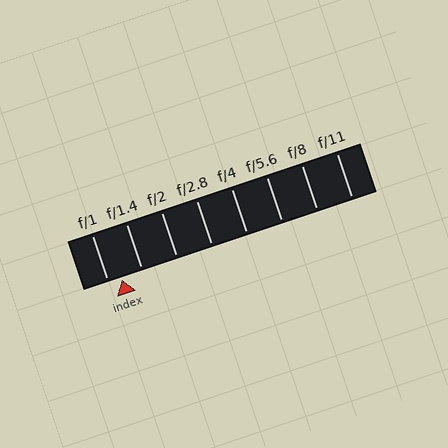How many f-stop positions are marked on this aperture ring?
There are 8 f-stop positions marked.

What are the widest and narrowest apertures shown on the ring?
The widest aperture shown is f/1 and the narrowest is f/11.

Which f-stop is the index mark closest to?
The index mark is closest to f/1.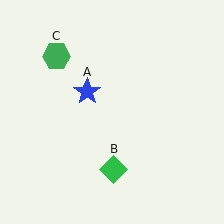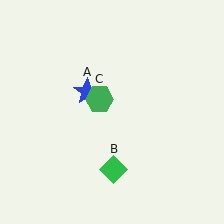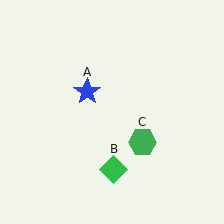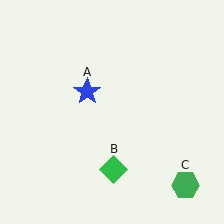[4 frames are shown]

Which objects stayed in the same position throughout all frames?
Blue star (object A) and green diamond (object B) remained stationary.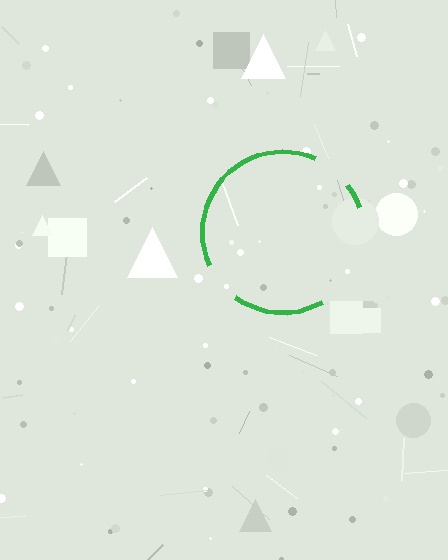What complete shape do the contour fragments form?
The contour fragments form a circle.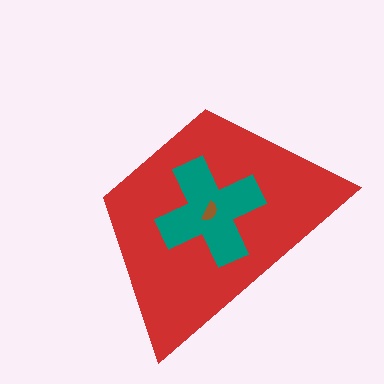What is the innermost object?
The brown semicircle.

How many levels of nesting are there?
3.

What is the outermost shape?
The red trapezoid.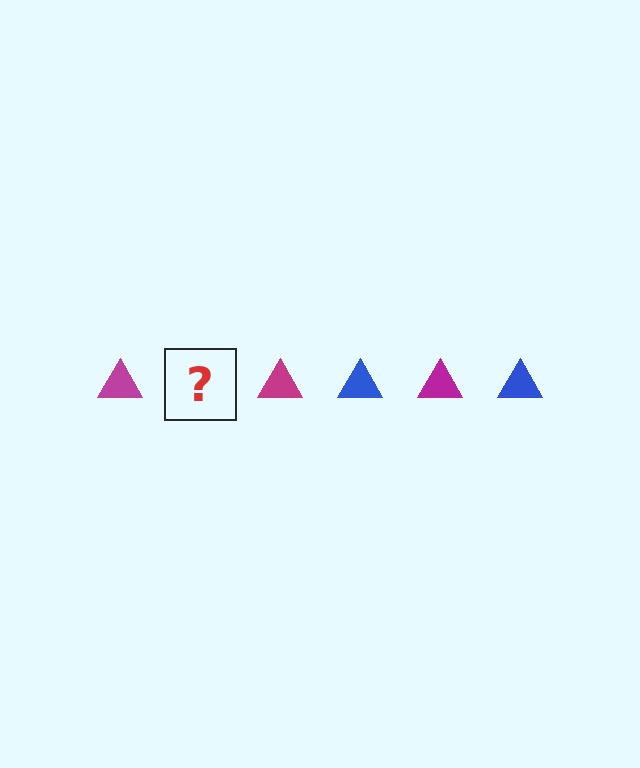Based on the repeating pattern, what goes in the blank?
The blank should be a blue triangle.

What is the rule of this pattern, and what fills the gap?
The rule is that the pattern cycles through magenta, blue triangles. The gap should be filled with a blue triangle.